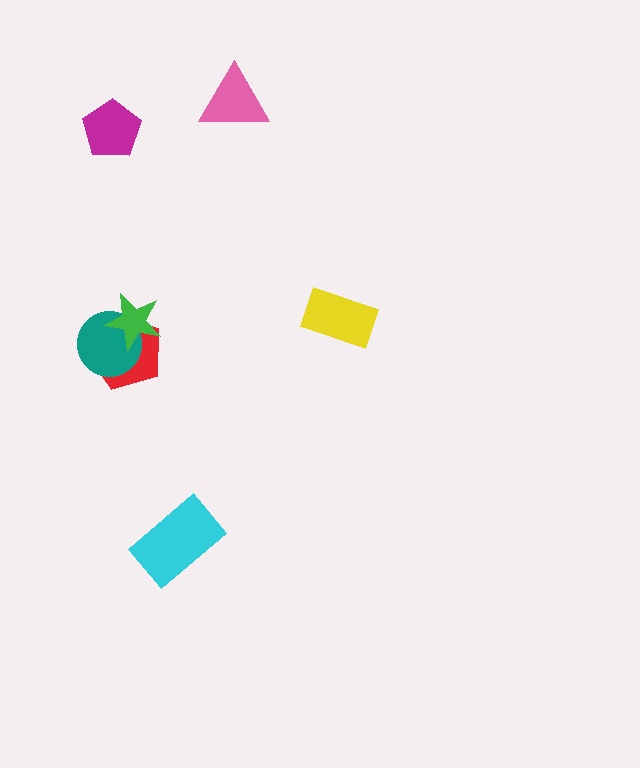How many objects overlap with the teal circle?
2 objects overlap with the teal circle.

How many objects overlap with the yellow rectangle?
0 objects overlap with the yellow rectangle.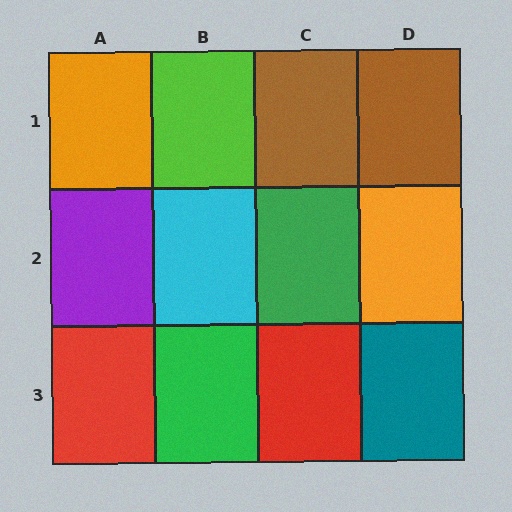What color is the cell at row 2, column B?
Cyan.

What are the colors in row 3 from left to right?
Red, green, red, teal.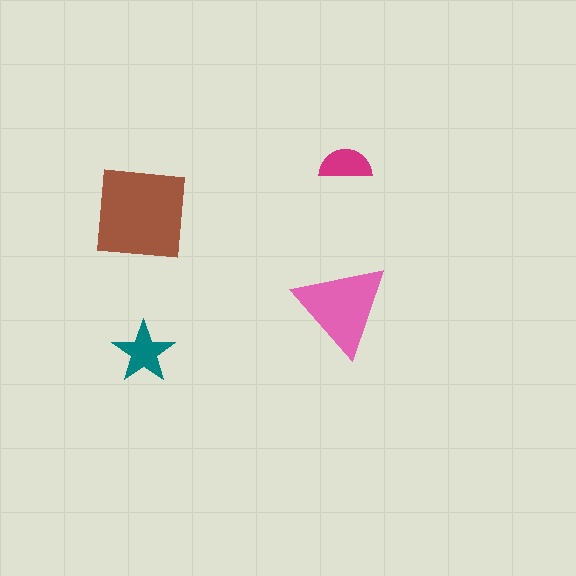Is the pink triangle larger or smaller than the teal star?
Larger.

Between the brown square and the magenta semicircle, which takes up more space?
The brown square.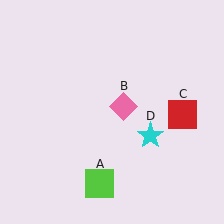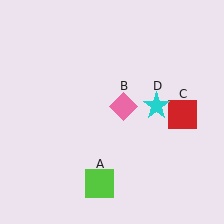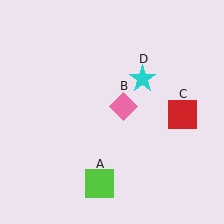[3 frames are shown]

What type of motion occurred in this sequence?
The cyan star (object D) rotated counterclockwise around the center of the scene.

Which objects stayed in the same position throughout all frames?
Lime square (object A) and pink diamond (object B) and red square (object C) remained stationary.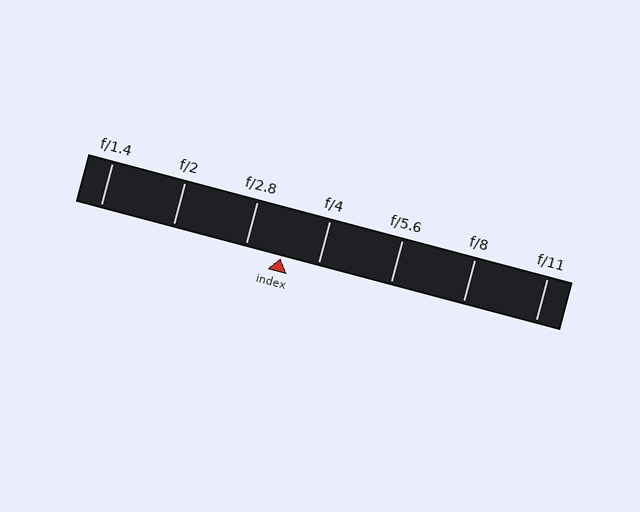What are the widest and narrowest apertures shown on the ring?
The widest aperture shown is f/1.4 and the narrowest is f/11.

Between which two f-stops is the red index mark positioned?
The index mark is between f/2.8 and f/4.